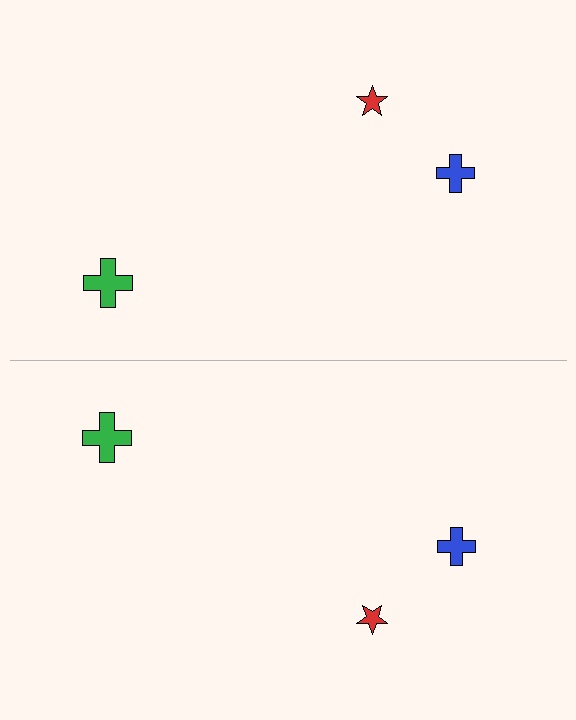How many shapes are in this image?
There are 6 shapes in this image.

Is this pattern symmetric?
Yes, this pattern has bilateral (reflection) symmetry.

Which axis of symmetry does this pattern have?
The pattern has a horizontal axis of symmetry running through the center of the image.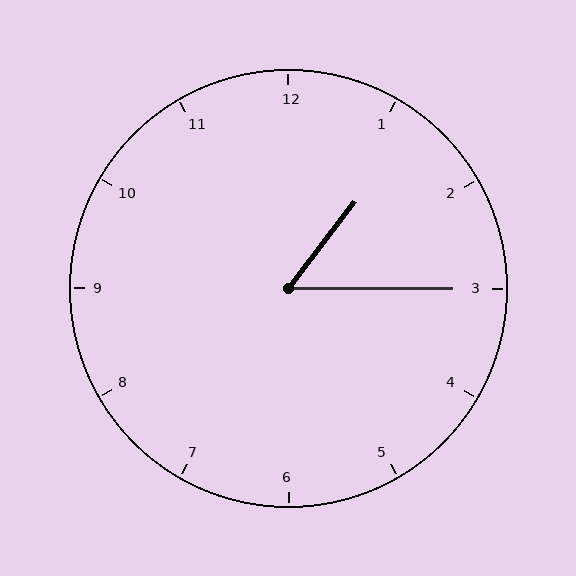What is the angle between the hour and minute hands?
Approximately 52 degrees.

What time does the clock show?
1:15.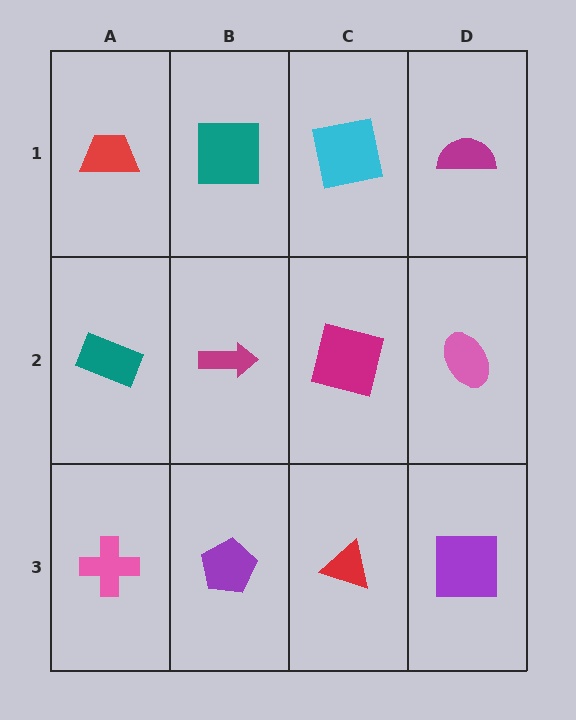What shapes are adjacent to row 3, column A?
A teal rectangle (row 2, column A), a purple pentagon (row 3, column B).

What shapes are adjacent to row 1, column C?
A magenta square (row 2, column C), a teal square (row 1, column B), a magenta semicircle (row 1, column D).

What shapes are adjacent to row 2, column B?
A teal square (row 1, column B), a purple pentagon (row 3, column B), a teal rectangle (row 2, column A), a magenta square (row 2, column C).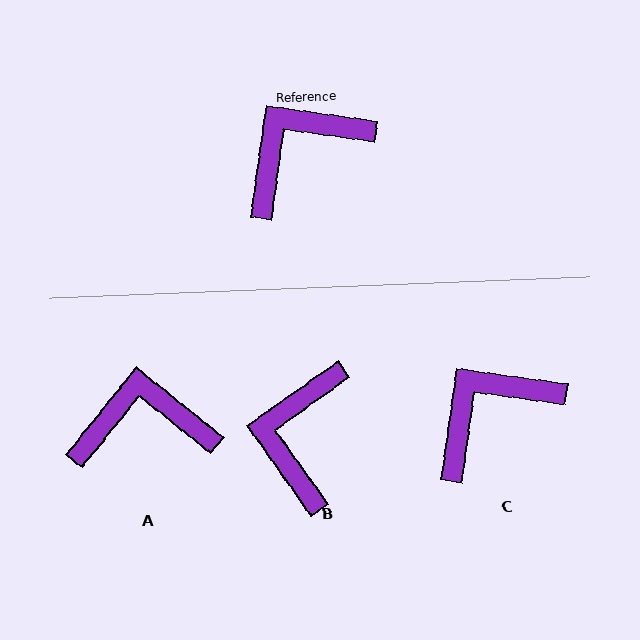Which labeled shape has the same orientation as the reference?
C.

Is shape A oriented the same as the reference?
No, it is off by about 31 degrees.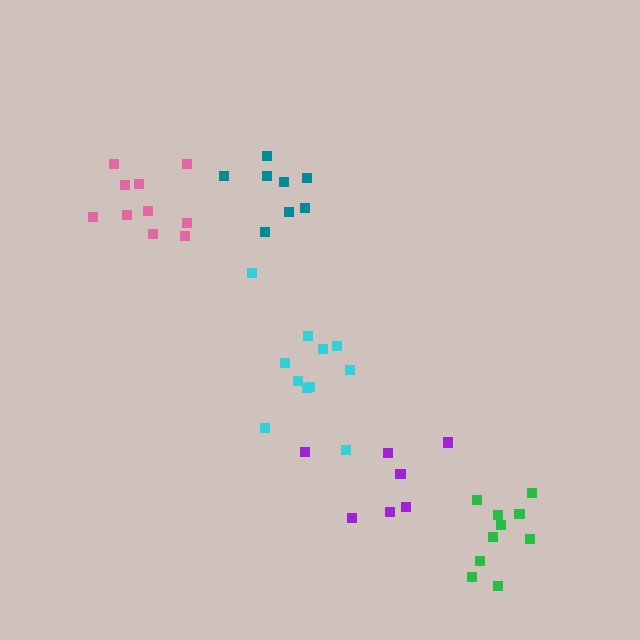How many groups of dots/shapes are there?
There are 5 groups.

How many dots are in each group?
Group 1: 11 dots, Group 2: 8 dots, Group 3: 10 dots, Group 4: 7 dots, Group 5: 10 dots (46 total).